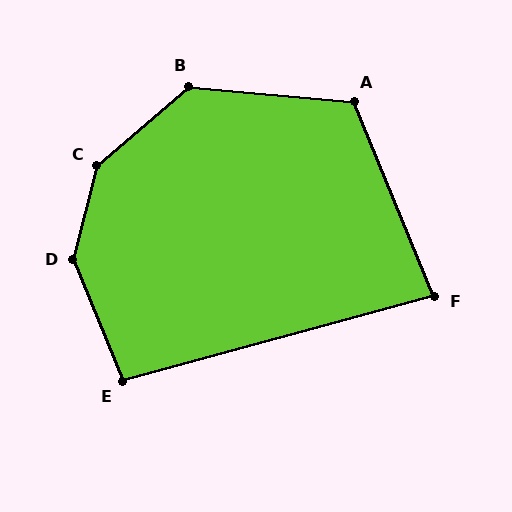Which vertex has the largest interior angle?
C, at approximately 145 degrees.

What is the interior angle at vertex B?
Approximately 134 degrees (obtuse).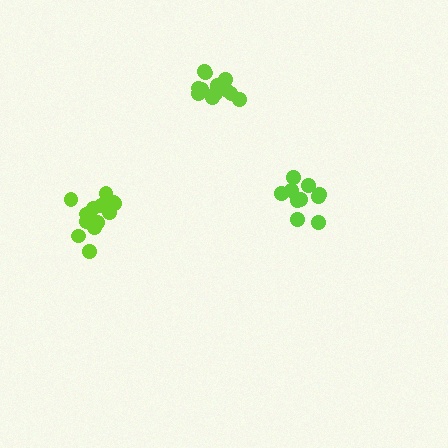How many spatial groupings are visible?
There are 3 spatial groupings.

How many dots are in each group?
Group 1: 14 dots, Group 2: 10 dots, Group 3: 12 dots (36 total).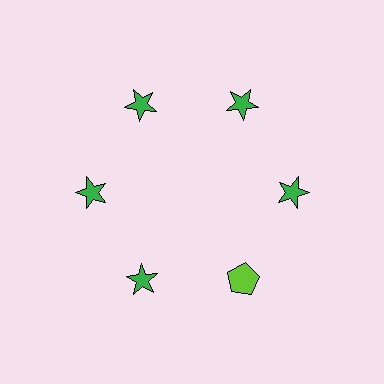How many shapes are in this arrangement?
There are 6 shapes arranged in a ring pattern.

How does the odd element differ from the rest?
It differs in both color (lime instead of green) and shape (pentagon instead of star).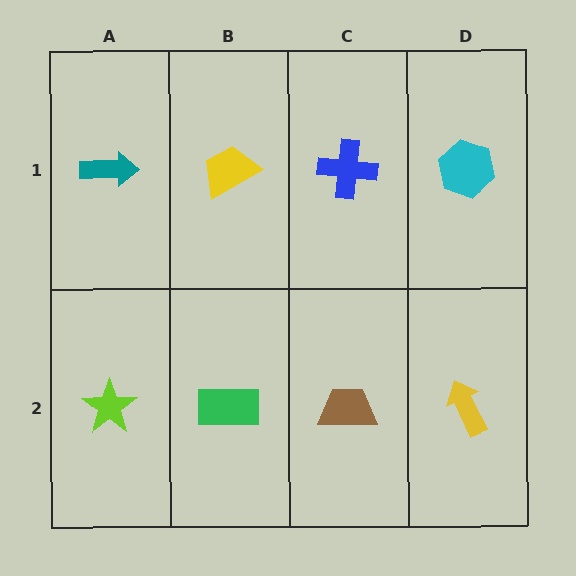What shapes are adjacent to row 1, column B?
A green rectangle (row 2, column B), a teal arrow (row 1, column A), a blue cross (row 1, column C).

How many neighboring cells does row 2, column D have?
2.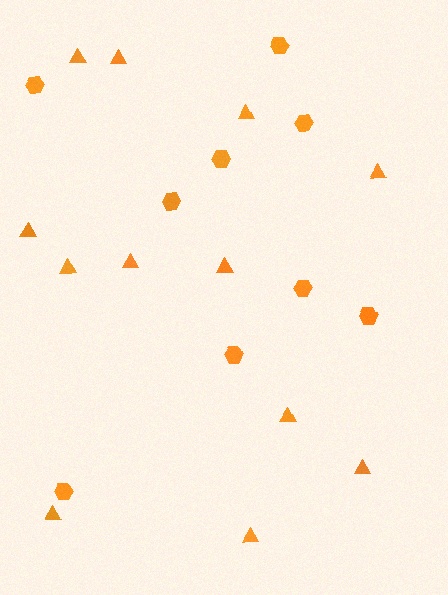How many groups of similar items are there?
There are 2 groups: one group of hexagons (9) and one group of triangles (12).